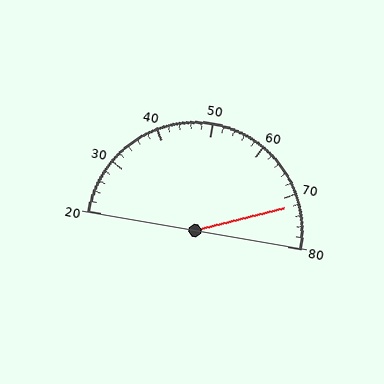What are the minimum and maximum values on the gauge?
The gauge ranges from 20 to 80.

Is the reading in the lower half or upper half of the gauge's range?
The reading is in the upper half of the range (20 to 80).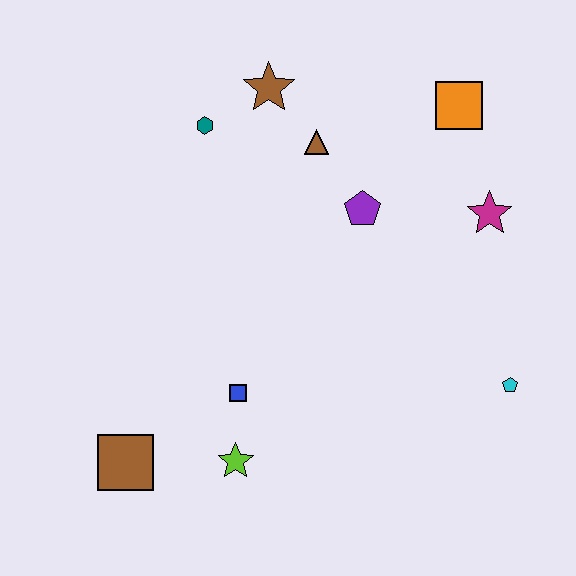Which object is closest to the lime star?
The blue square is closest to the lime star.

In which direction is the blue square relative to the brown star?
The blue square is below the brown star.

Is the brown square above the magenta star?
No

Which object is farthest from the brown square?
The orange square is farthest from the brown square.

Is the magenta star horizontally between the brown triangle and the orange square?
No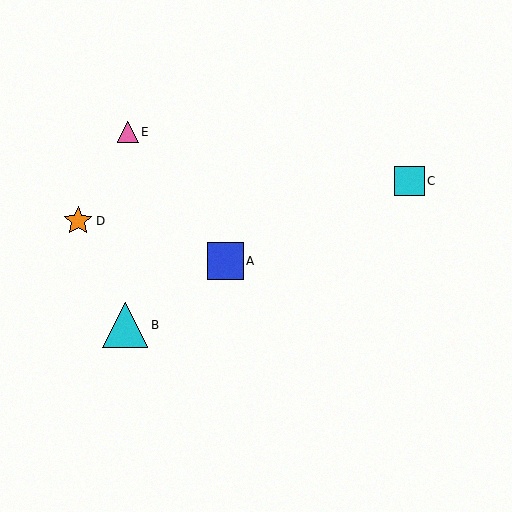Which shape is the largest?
The cyan triangle (labeled B) is the largest.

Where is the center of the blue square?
The center of the blue square is at (225, 261).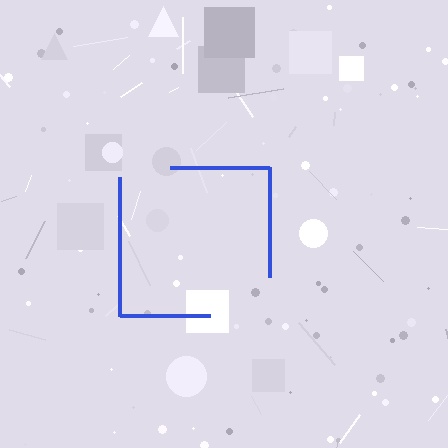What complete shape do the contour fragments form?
The contour fragments form a square.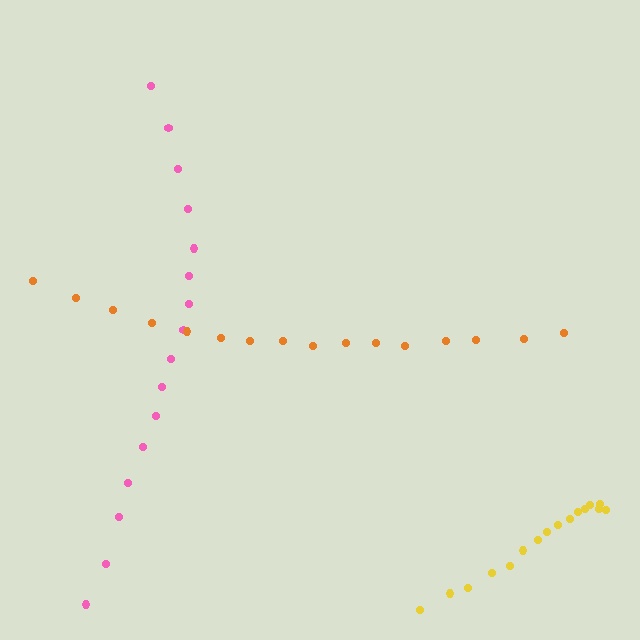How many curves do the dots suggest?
There are 3 distinct paths.